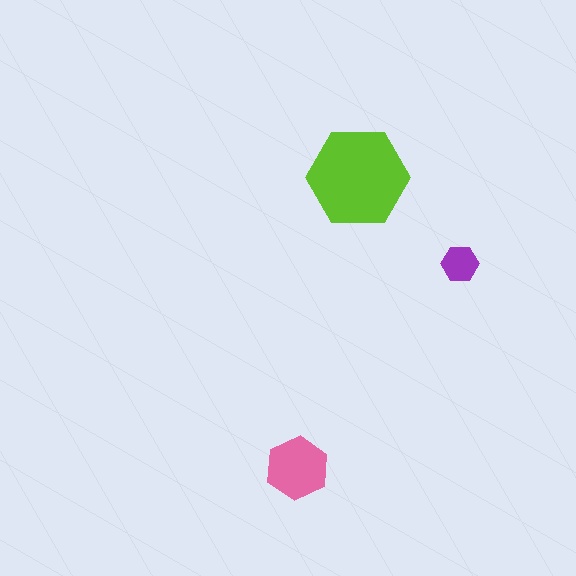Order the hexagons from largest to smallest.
the lime one, the pink one, the purple one.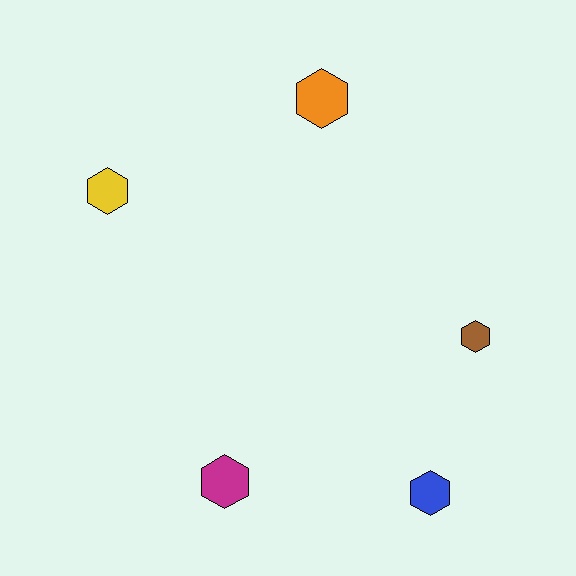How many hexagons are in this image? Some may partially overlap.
There are 5 hexagons.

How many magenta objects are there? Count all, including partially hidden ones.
There is 1 magenta object.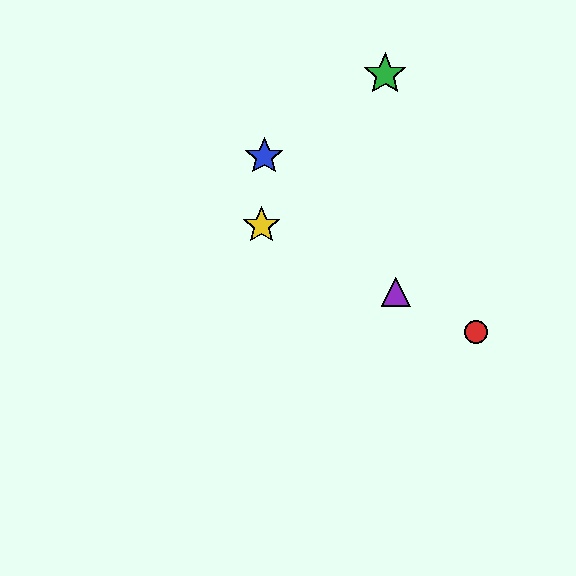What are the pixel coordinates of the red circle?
The red circle is at (476, 332).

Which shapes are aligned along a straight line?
The red circle, the yellow star, the purple triangle are aligned along a straight line.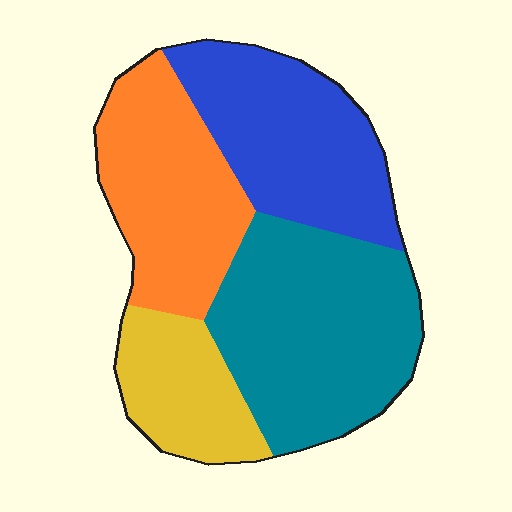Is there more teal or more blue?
Teal.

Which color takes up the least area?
Yellow, at roughly 15%.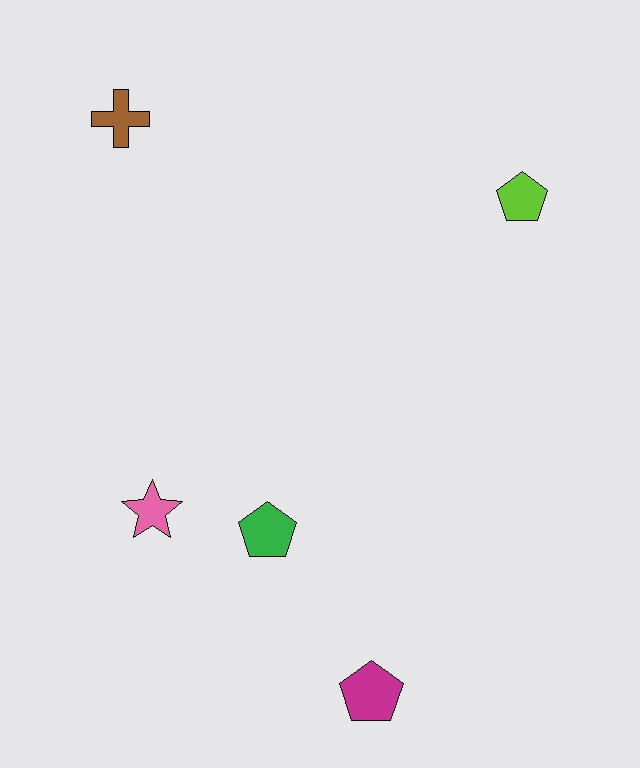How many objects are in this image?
There are 5 objects.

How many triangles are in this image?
There are no triangles.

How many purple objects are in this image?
There are no purple objects.